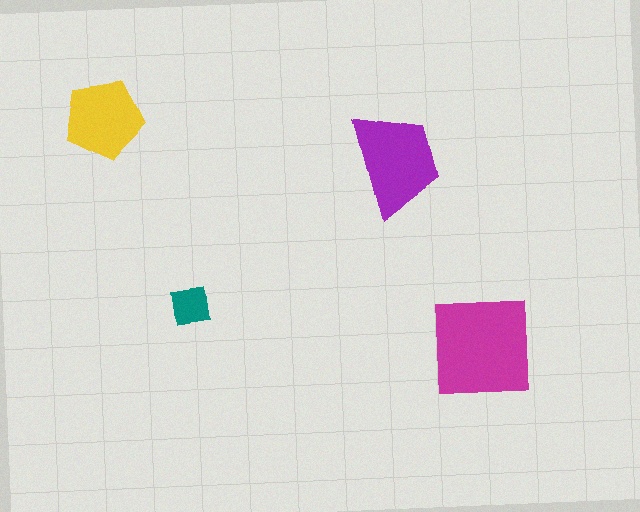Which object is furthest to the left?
The yellow pentagon is leftmost.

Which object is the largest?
The magenta square.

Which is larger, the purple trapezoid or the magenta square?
The magenta square.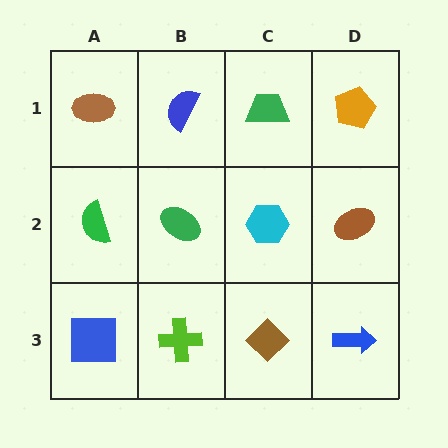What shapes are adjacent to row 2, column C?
A green trapezoid (row 1, column C), a brown diamond (row 3, column C), a green ellipse (row 2, column B), a brown ellipse (row 2, column D).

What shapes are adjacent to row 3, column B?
A green ellipse (row 2, column B), a blue square (row 3, column A), a brown diamond (row 3, column C).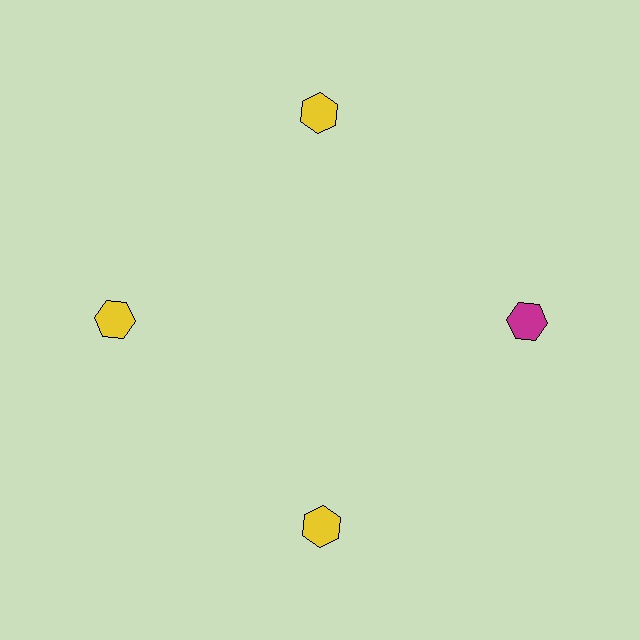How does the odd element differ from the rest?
It has a different color: magenta instead of yellow.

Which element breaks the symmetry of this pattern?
The magenta hexagon at roughly the 3 o'clock position breaks the symmetry. All other shapes are yellow hexagons.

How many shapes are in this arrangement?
There are 4 shapes arranged in a ring pattern.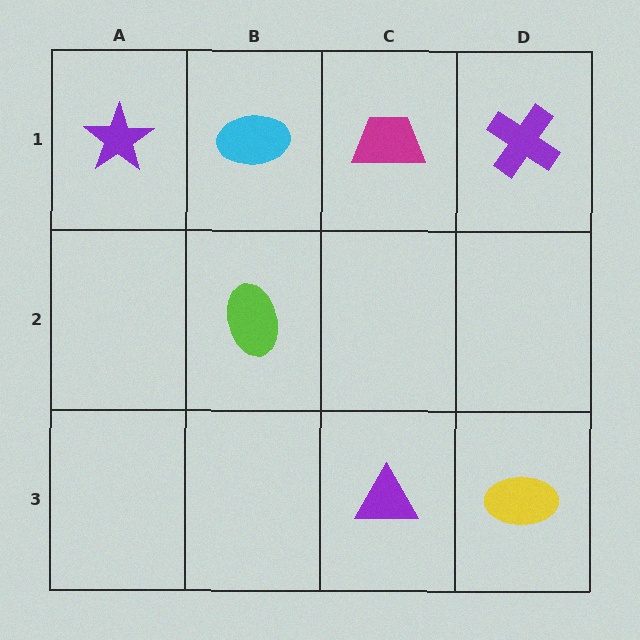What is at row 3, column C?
A purple triangle.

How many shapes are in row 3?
2 shapes.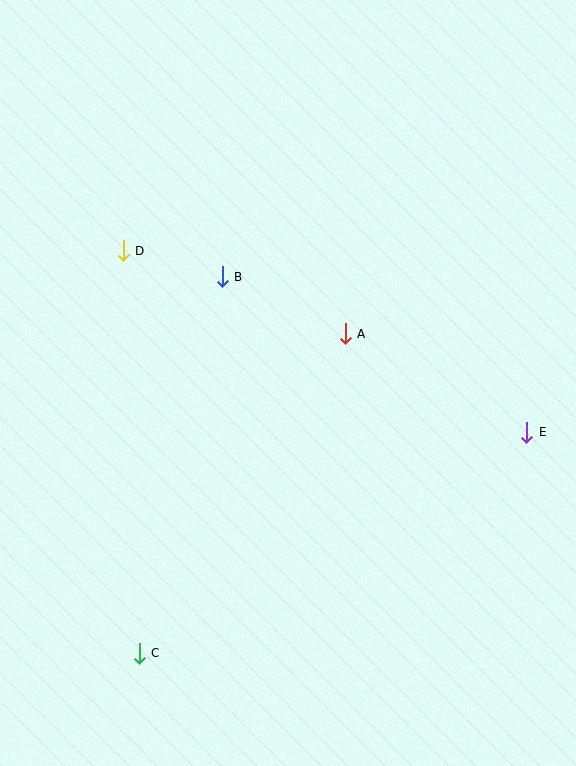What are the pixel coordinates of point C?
Point C is at (139, 653).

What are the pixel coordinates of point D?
Point D is at (123, 251).